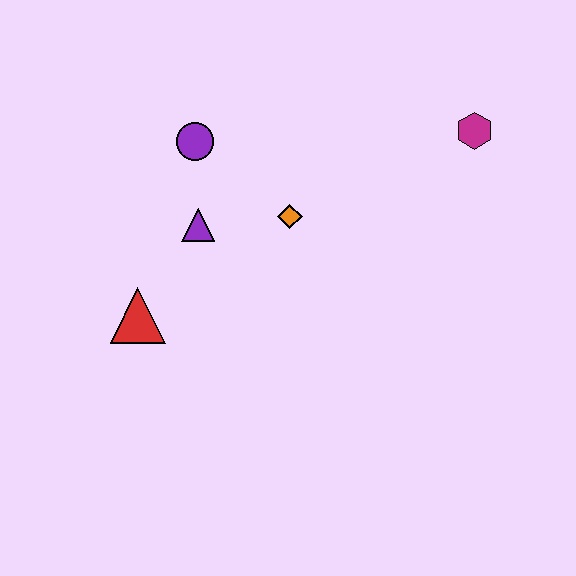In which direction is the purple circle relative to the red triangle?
The purple circle is above the red triangle.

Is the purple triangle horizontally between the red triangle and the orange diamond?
Yes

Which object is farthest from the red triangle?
The magenta hexagon is farthest from the red triangle.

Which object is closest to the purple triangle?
The purple circle is closest to the purple triangle.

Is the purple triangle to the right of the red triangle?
Yes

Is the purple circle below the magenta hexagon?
Yes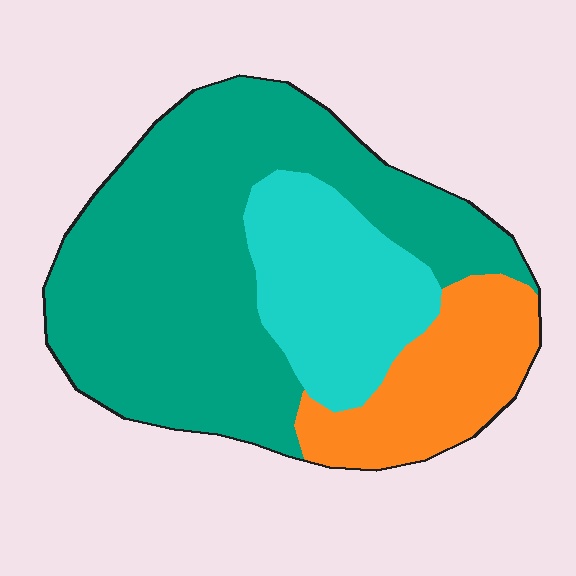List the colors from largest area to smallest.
From largest to smallest: teal, cyan, orange.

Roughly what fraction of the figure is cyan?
Cyan takes up about one fifth (1/5) of the figure.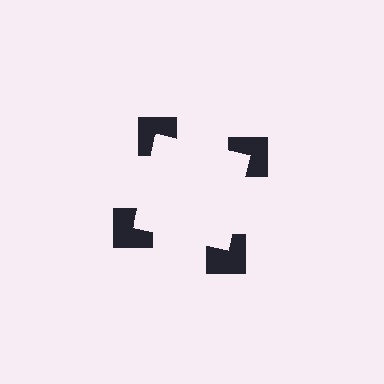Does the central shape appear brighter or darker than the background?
It typically appears slightly brighter than the background, even though no actual brightness change is drawn.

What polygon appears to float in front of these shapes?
An illusory square — its edges are inferred from the aligned wedge cuts in the notched squares, not physically drawn.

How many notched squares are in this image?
There are 4 — one at each vertex of the illusory square.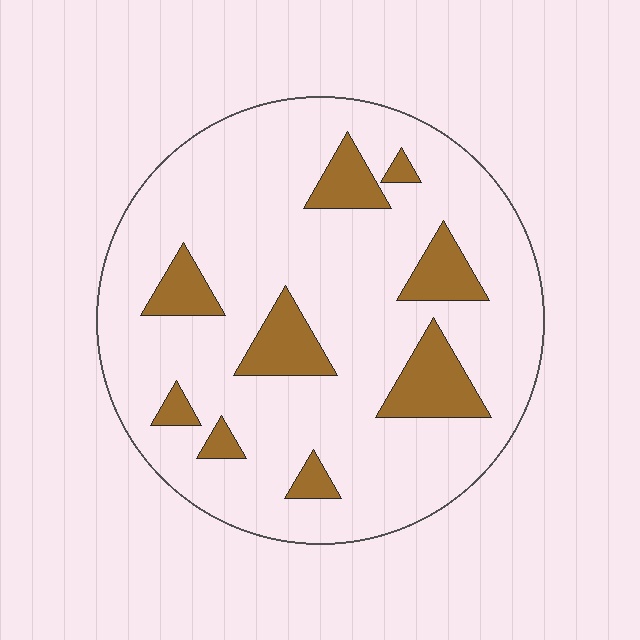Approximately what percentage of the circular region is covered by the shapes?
Approximately 15%.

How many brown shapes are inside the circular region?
9.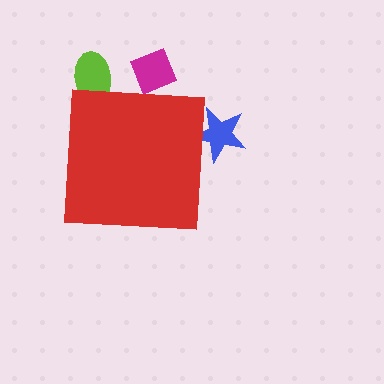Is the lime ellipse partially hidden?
Yes, the lime ellipse is partially hidden behind the red square.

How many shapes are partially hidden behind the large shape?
3 shapes are partially hidden.